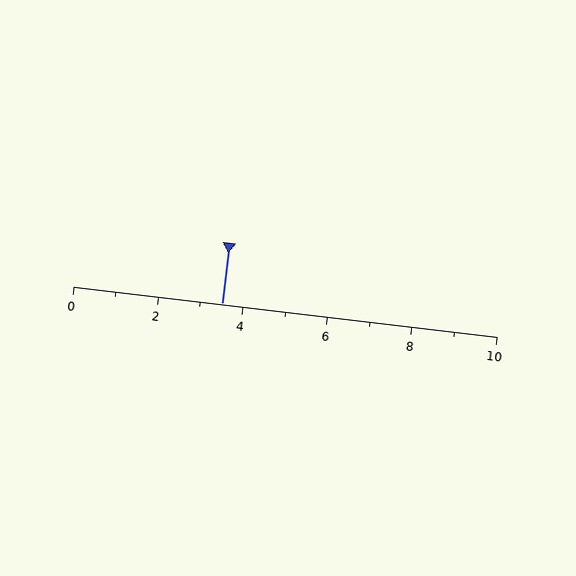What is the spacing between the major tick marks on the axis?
The major ticks are spaced 2 apart.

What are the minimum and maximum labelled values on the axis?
The axis runs from 0 to 10.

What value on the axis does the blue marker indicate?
The marker indicates approximately 3.5.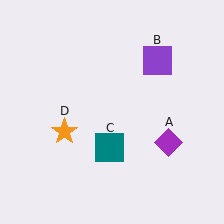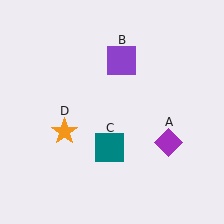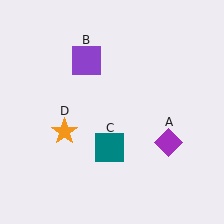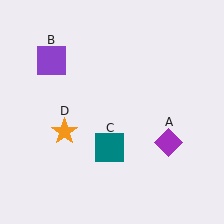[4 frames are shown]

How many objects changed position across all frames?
1 object changed position: purple square (object B).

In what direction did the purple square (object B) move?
The purple square (object B) moved left.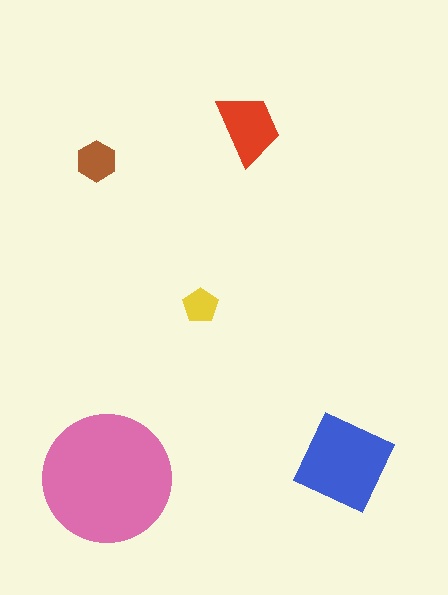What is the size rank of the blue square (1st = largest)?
2nd.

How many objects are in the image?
There are 5 objects in the image.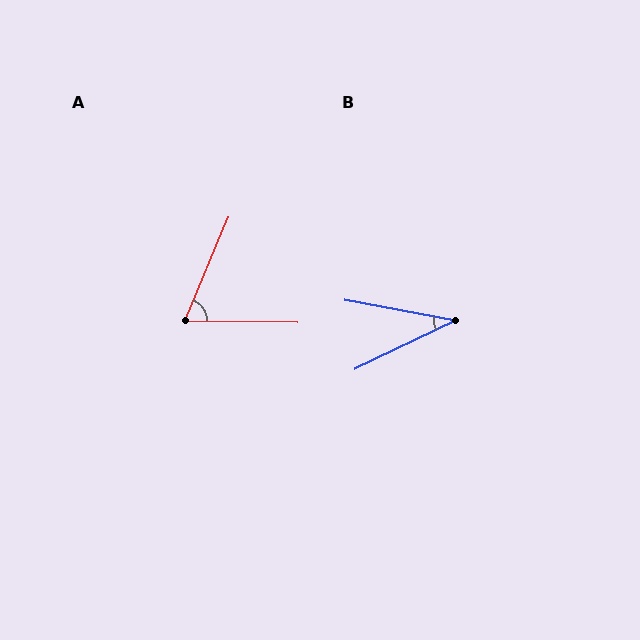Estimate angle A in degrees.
Approximately 68 degrees.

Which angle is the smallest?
B, at approximately 36 degrees.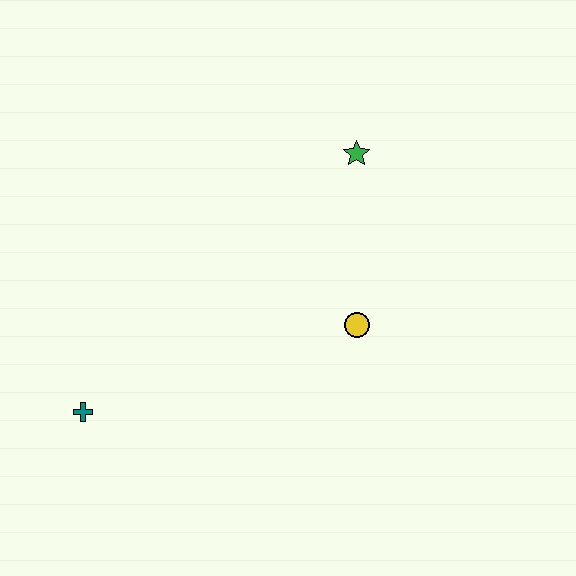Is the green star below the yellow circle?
No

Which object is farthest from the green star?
The teal cross is farthest from the green star.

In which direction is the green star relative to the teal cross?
The green star is to the right of the teal cross.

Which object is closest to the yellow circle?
The green star is closest to the yellow circle.